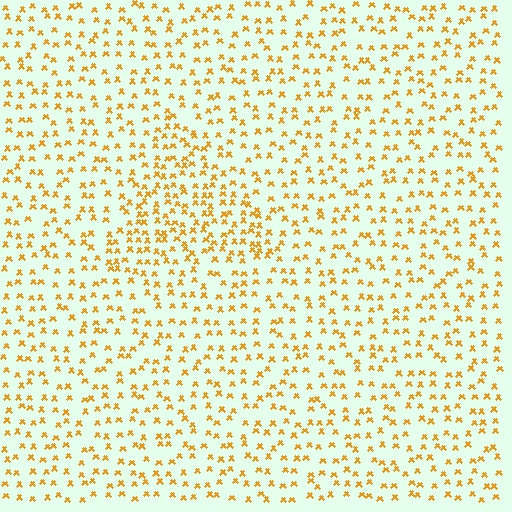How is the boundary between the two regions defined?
The boundary is defined by a change in element density (approximately 1.8x ratio). All elements are the same color, size, and shape.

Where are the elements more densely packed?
The elements are more densely packed inside the triangle boundary.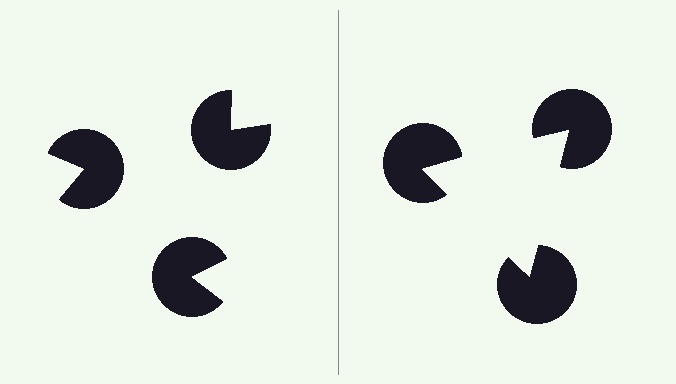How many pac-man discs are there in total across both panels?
6 — 3 on each side.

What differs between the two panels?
The pac-man discs are positioned identically on both sides; only the wedge orientations differ. On the right they align to a triangle; on the left they are misaligned.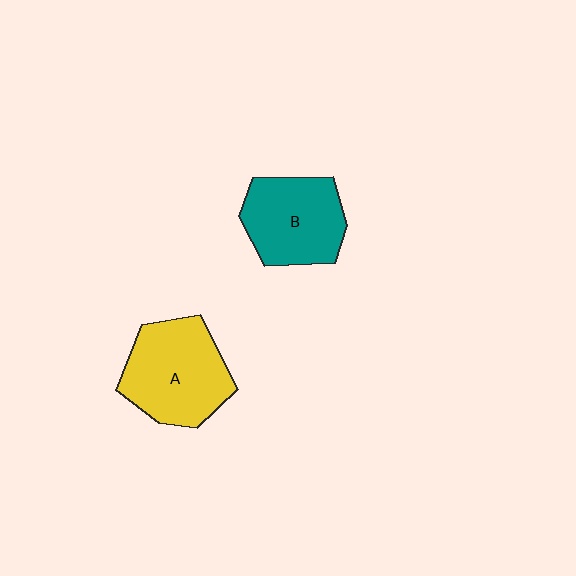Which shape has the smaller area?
Shape B (teal).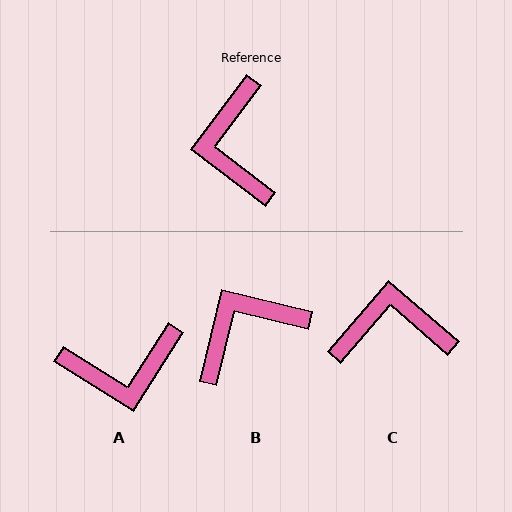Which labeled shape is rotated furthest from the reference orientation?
A, about 95 degrees away.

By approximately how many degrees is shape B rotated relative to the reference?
Approximately 66 degrees clockwise.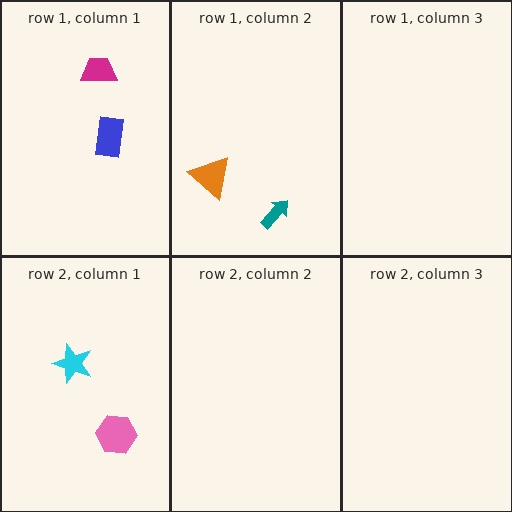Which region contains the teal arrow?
The row 1, column 2 region.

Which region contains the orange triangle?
The row 1, column 2 region.